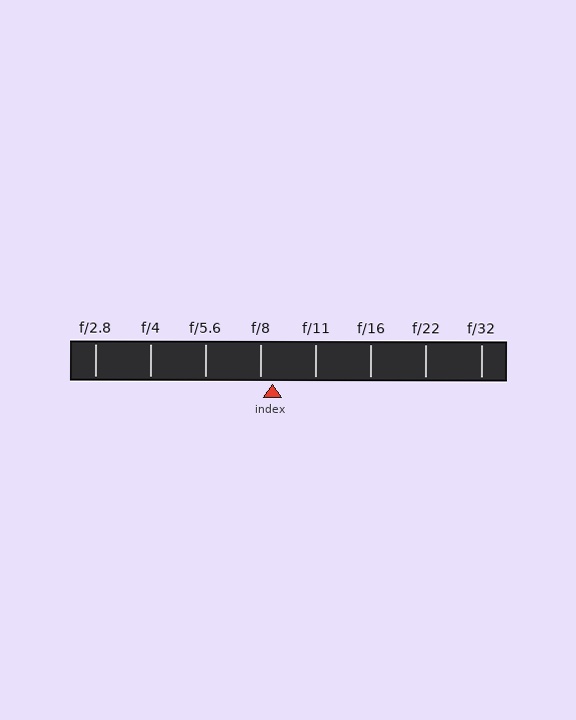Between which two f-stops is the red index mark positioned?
The index mark is between f/8 and f/11.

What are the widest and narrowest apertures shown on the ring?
The widest aperture shown is f/2.8 and the narrowest is f/32.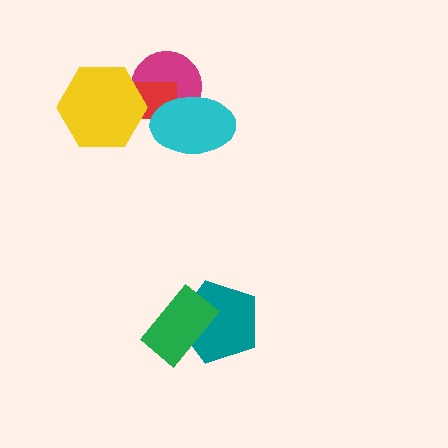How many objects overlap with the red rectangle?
3 objects overlap with the red rectangle.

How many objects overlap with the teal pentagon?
1 object overlaps with the teal pentagon.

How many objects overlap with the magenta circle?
3 objects overlap with the magenta circle.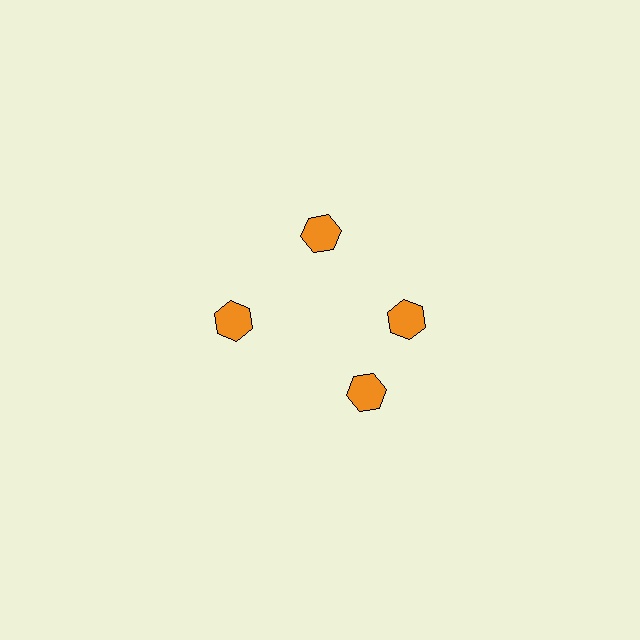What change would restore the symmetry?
The symmetry would be restored by rotating it back into even spacing with its neighbors so that all 4 hexagons sit at equal angles and equal distance from the center.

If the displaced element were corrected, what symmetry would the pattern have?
It would have 4-fold rotational symmetry — the pattern would map onto itself every 90 degrees.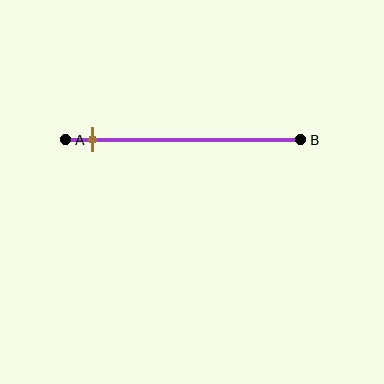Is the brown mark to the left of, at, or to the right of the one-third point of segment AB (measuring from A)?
The brown mark is to the left of the one-third point of segment AB.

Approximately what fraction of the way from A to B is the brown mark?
The brown mark is approximately 10% of the way from A to B.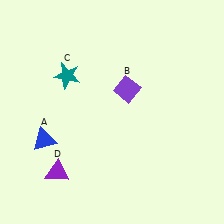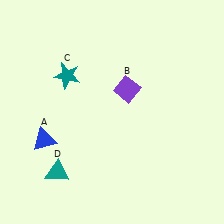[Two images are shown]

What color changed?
The triangle (D) changed from purple in Image 1 to teal in Image 2.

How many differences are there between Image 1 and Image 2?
There is 1 difference between the two images.